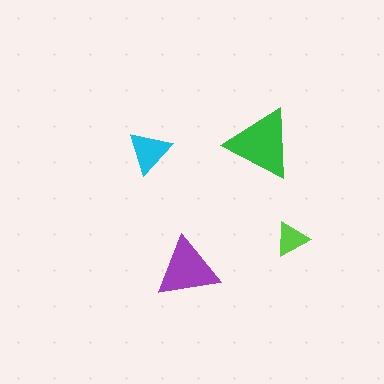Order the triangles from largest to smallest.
the green one, the purple one, the cyan one, the lime one.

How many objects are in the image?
There are 4 objects in the image.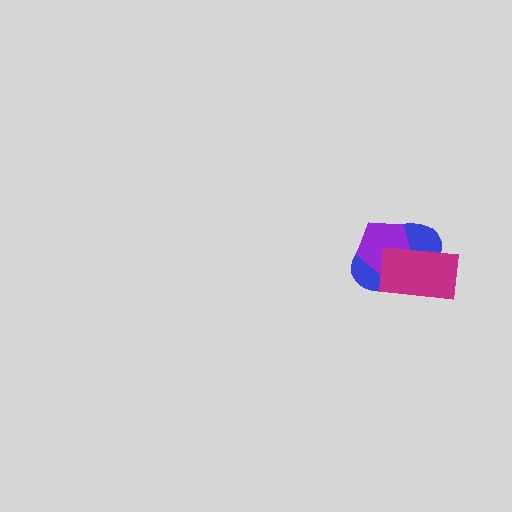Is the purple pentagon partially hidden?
Yes, it is partially covered by another shape.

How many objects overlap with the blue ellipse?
2 objects overlap with the blue ellipse.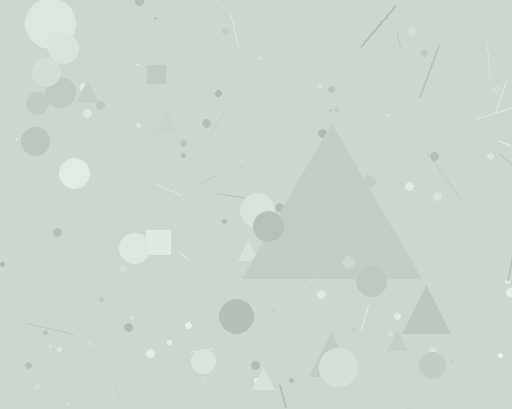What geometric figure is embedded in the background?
A triangle is embedded in the background.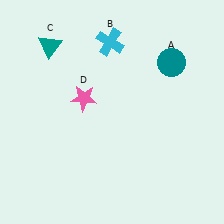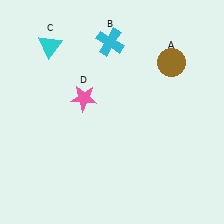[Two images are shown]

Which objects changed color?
A changed from teal to brown. C changed from teal to cyan.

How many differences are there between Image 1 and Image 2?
There are 2 differences between the two images.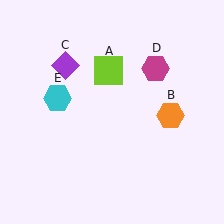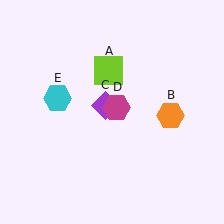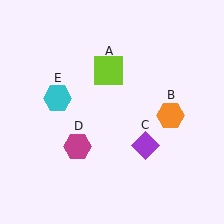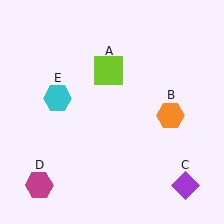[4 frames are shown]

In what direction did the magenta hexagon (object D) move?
The magenta hexagon (object D) moved down and to the left.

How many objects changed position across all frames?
2 objects changed position: purple diamond (object C), magenta hexagon (object D).